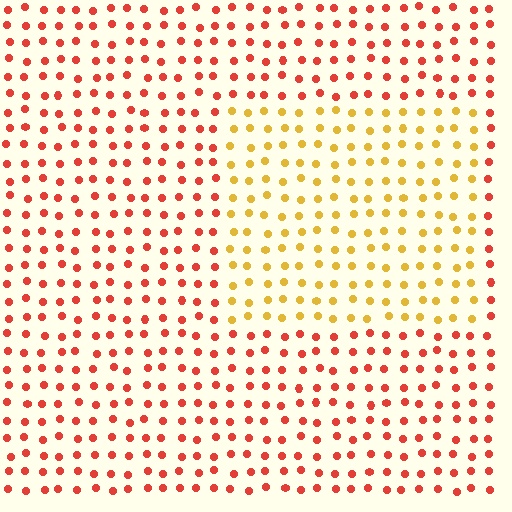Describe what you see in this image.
The image is filled with small red elements in a uniform arrangement. A rectangle-shaped region is visible where the elements are tinted to a slightly different hue, forming a subtle color boundary.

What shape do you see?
I see a rectangle.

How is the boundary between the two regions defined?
The boundary is defined purely by a slight shift in hue (about 43 degrees). Spacing, size, and orientation are identical on both sides.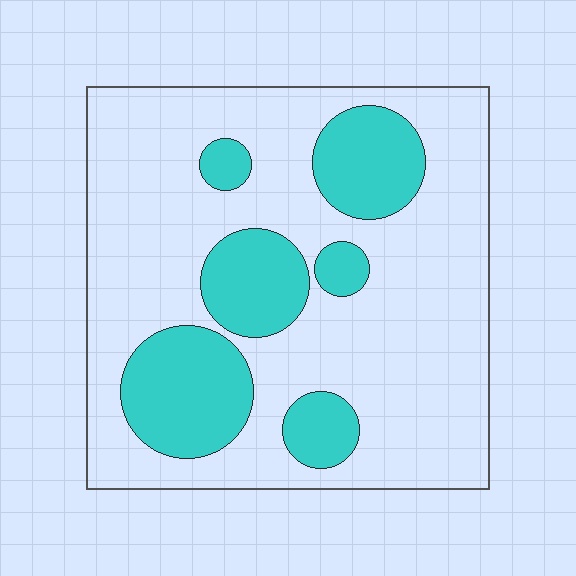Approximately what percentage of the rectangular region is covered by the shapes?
Approximately 25%.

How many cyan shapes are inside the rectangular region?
6.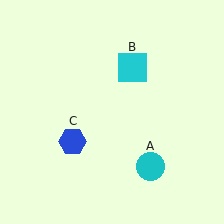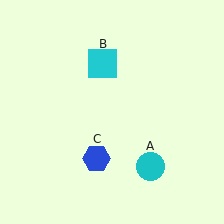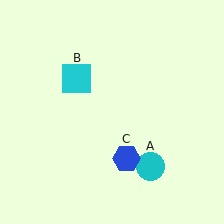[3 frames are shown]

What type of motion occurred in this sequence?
The cyan square (object B), blue hexagon (object C) rotated counterclockwise around the center of the scene.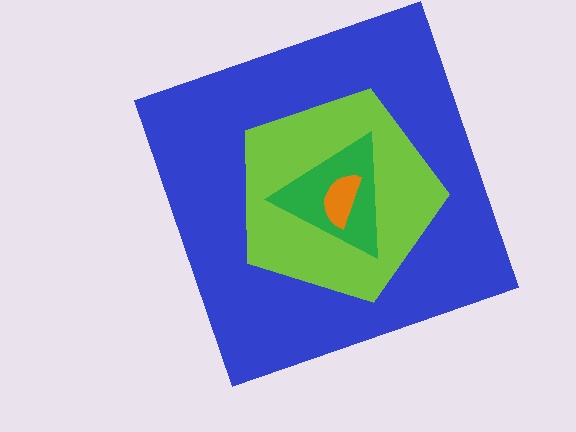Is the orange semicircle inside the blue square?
Yes.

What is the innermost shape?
The orange semicircle.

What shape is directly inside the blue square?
The lime pentagon.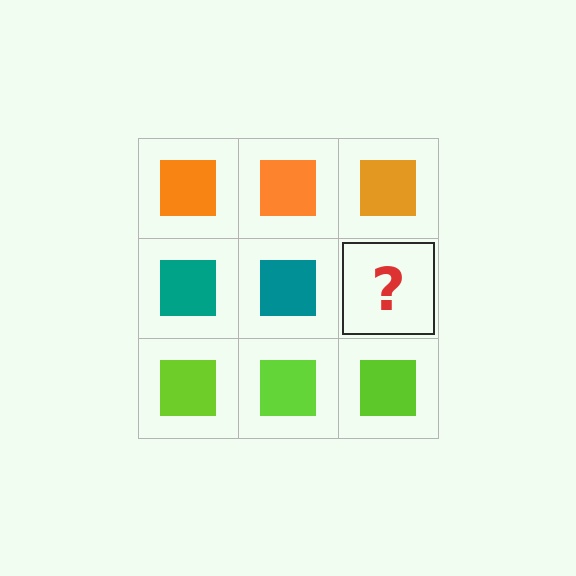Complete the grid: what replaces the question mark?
The question mark should be replaced with a teal square.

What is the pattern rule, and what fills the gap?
The rule is that each row has a consistent color. The gap should be filled with a teal square.